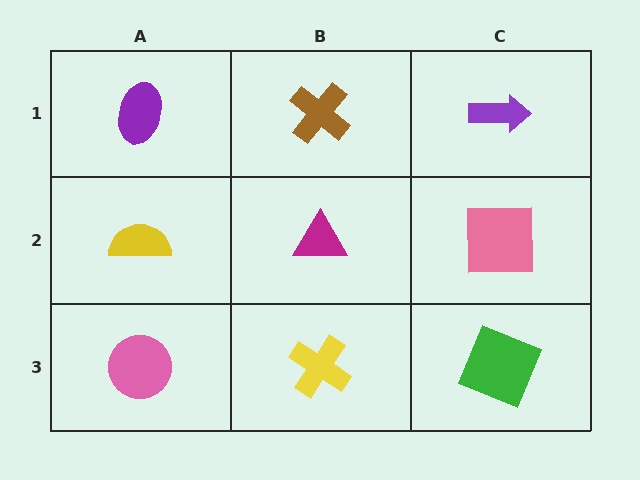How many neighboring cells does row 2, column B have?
4.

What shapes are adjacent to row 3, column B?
A magenta triangle (row 2, column B), a pink circle (row 3, column A), a green square (row 3, column C).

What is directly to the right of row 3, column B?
A green square.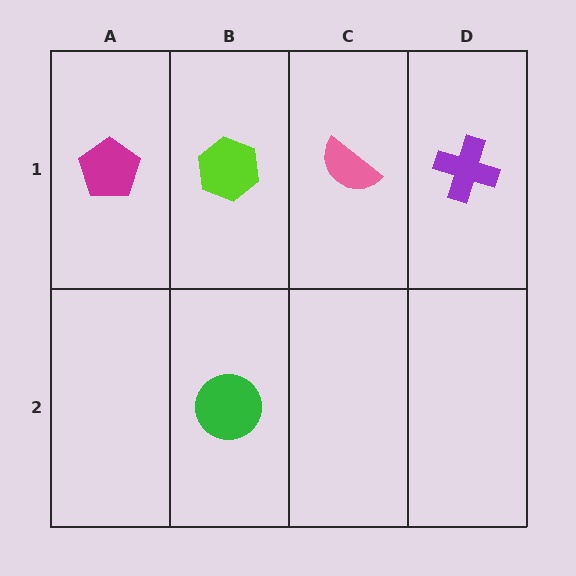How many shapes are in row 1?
4 shapes.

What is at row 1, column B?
A lime hexagon.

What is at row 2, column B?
A green circle.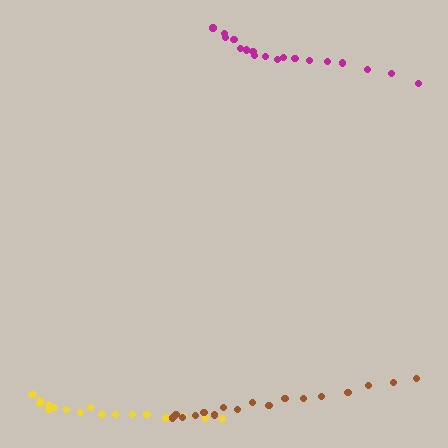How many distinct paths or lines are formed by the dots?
There are 3 distinct paths.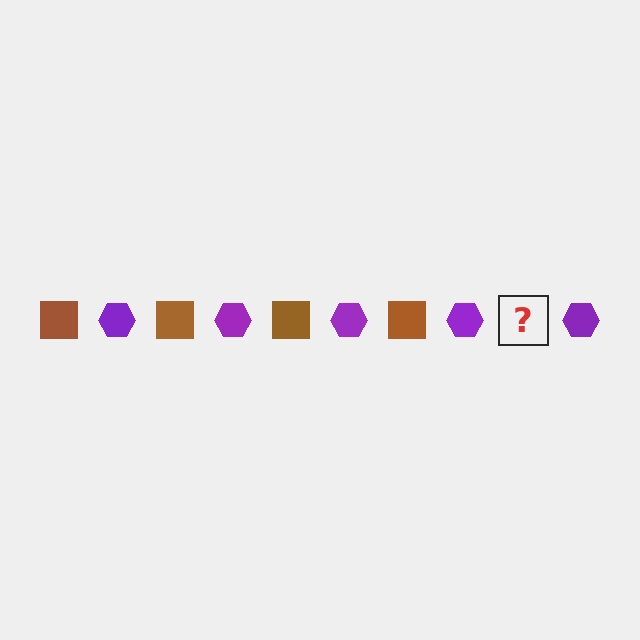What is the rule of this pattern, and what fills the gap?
The rule is that the pattern alternates between brown square and purple hexagon. The gap should be filled with a brown square.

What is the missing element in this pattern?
The missing element is a brown square.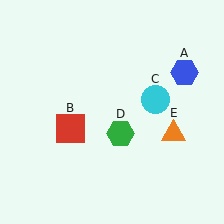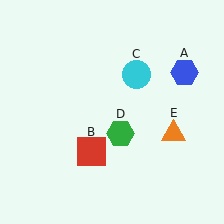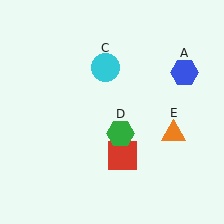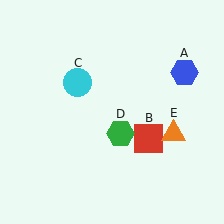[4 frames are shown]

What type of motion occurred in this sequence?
The red square (object B), cyan circle (object C) rotated counterclockwise around the center of the scene.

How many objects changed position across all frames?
2 objects changed position: red square (object B), cyan circle (object C).